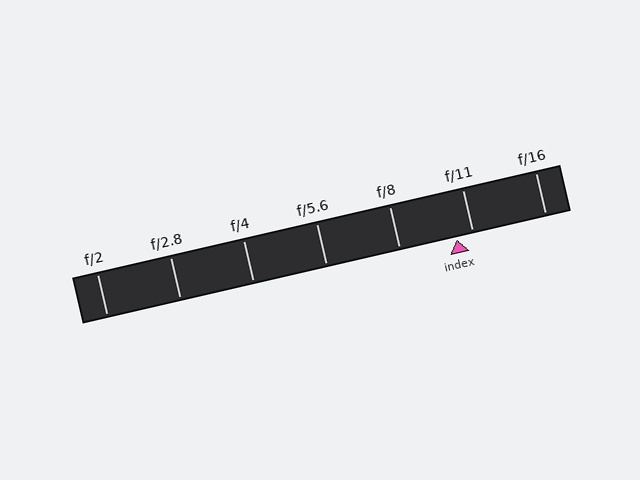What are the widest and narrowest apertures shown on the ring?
The widest aperture shown is f/2 and the narrowest is f/16.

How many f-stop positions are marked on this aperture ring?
There are 7 f-stop positions marked.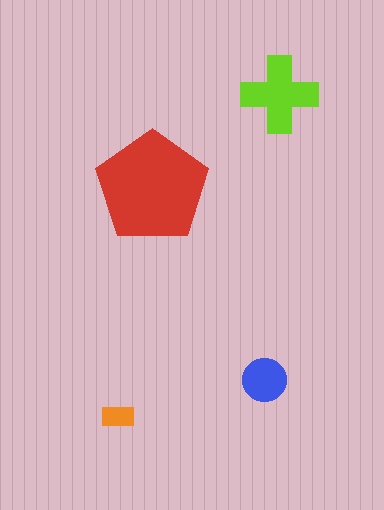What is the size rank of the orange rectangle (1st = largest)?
4th.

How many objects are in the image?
There are 4 objects in the image.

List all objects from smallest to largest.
The orange rectangle, the blue circle, the lime cross, the red pentagon.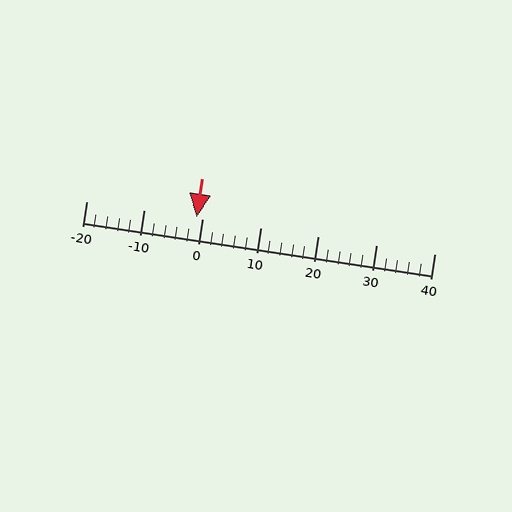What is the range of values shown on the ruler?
The ruler shows values from -20 to 40.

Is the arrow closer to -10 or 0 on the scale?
The arrow is closer to 0.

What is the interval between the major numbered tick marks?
The major tick marks are spaced 10 units apart.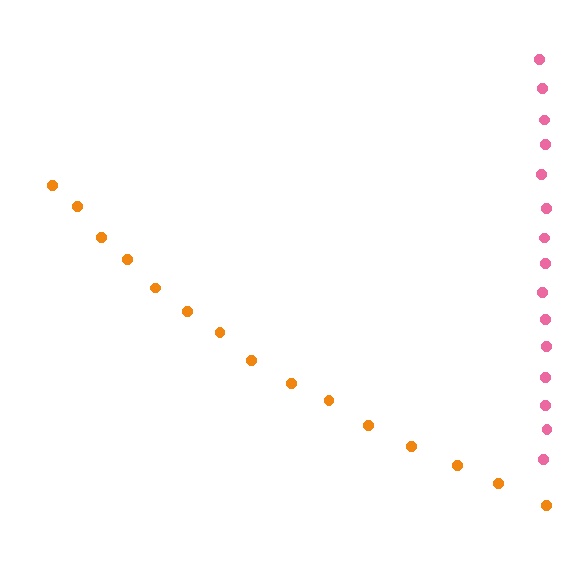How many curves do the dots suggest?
There are 2 distinct paths.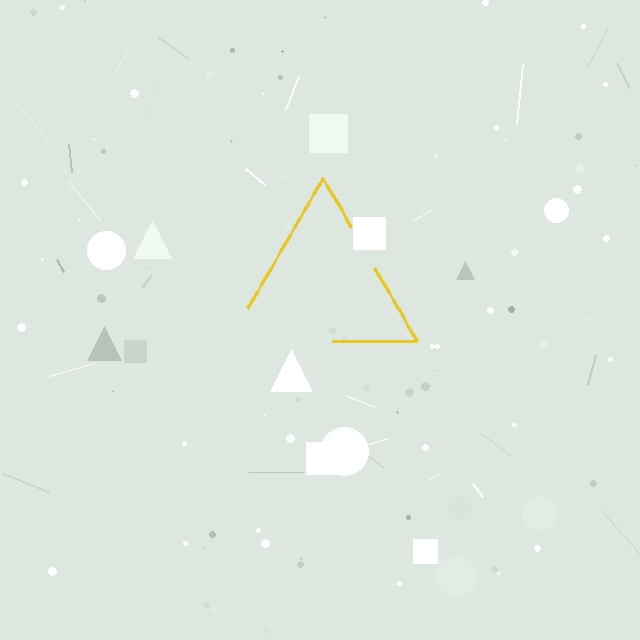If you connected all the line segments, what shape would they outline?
They would outline a triangle.